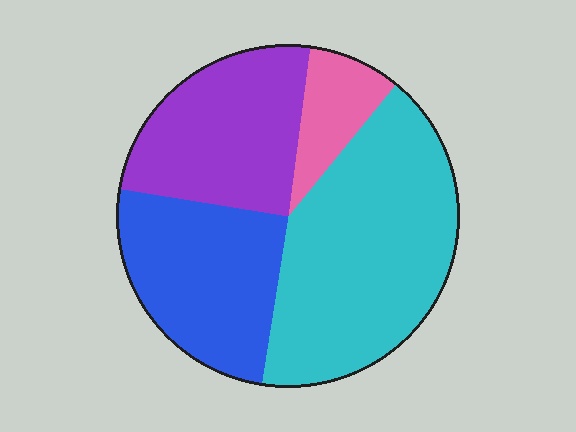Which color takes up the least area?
Pink, at roughly 10%.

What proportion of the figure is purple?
Purple covers about 25% of the figure.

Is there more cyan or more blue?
Cyan.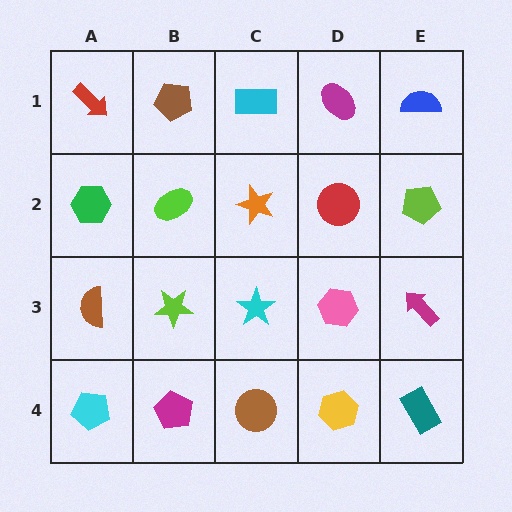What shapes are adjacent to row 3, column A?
A green hexagon (row 2, column A), a cyan pentagon (row 4, column A), a lime star (row 3, column B).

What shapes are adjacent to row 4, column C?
A cyan star (row 3, column C), a magenta pentagon (row 4, column B), a yellow hexagon (row 4, column D).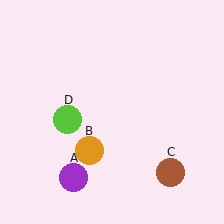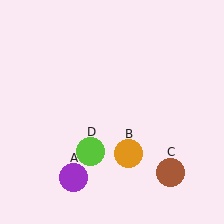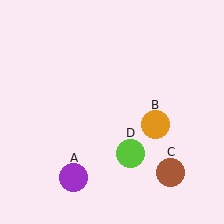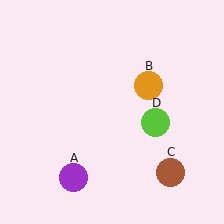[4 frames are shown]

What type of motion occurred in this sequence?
The orange circle (object B), lime circle (object D) rotated counterclockwise around the center of the scene.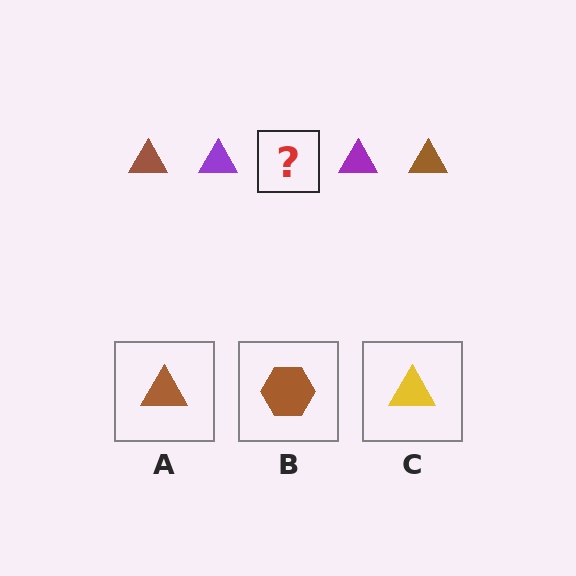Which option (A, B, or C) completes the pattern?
A.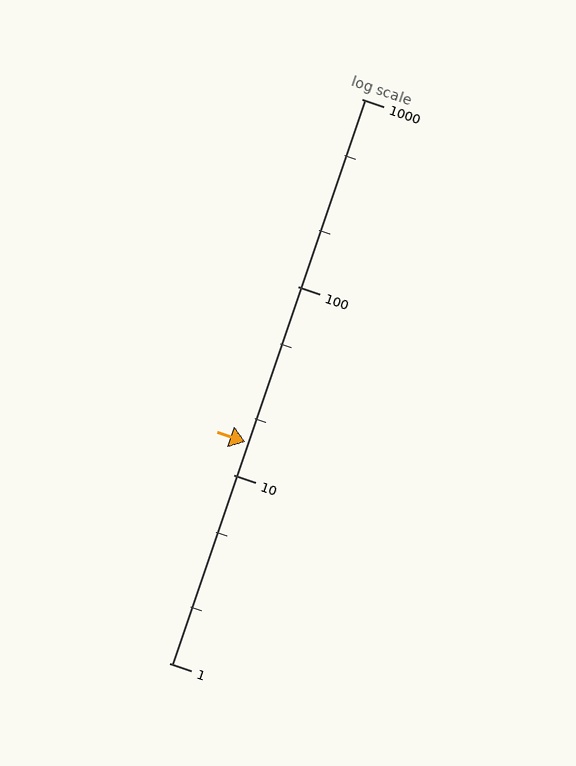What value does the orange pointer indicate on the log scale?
The pointer indicates approximately 15.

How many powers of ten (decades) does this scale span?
The scale spans 3 decades, from 1 to 1000.